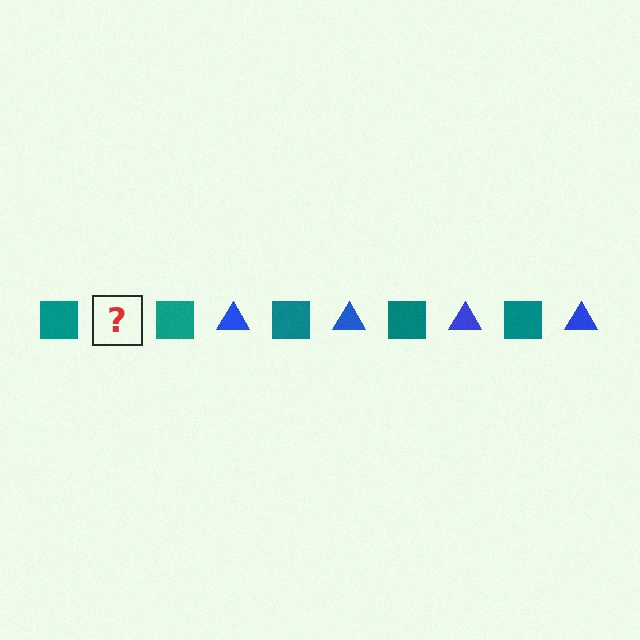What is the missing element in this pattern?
The missing element is a blue triangle.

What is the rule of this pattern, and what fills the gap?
The rule is that the pattern alternates between teal square and blue triangle. The gap should be filled with a blue triangle.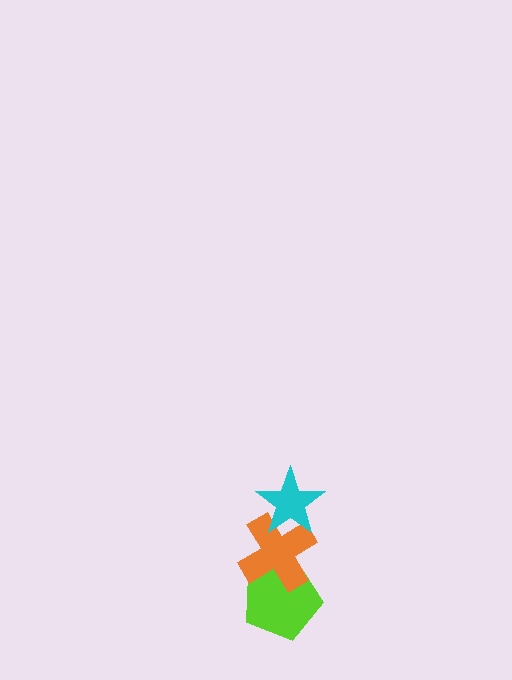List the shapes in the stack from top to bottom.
From top to bottom: the cyan star, the orange cross, the lime pentagon.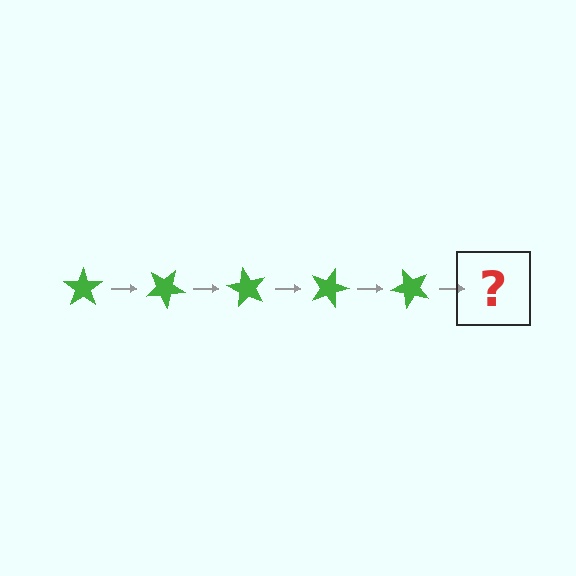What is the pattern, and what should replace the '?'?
The pattern is that the star rotates 30 degrees each step. The '?' should be a green star rotated 150 degrees.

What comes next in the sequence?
The next element should be a green star rotated 150 degrees.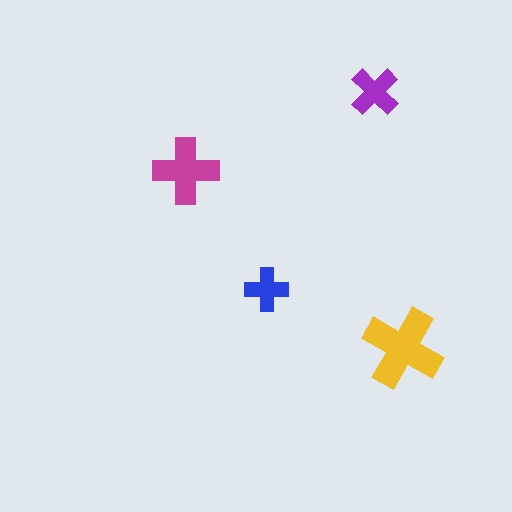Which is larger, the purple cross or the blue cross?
The purple one.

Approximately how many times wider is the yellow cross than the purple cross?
About 1.5 times wider.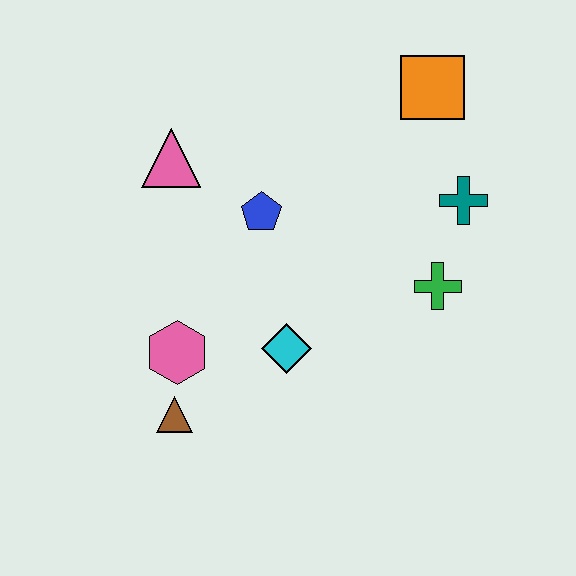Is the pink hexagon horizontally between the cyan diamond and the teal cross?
No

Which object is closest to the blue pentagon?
The pink triangle is closest to the blue pentagon.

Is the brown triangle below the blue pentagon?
Yes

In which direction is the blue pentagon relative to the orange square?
The blue pentagon is to the left of the orange square.